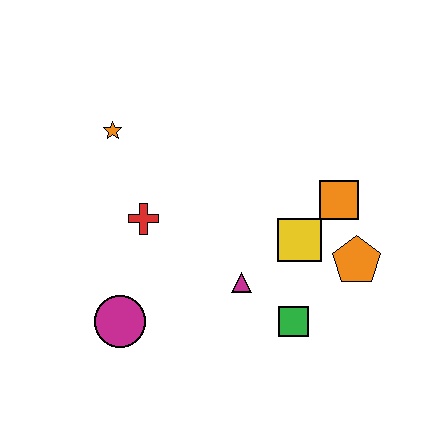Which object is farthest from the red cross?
The orange pentagon is farthest from the red cross.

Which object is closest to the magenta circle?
The red cross is closest to the magenta circle.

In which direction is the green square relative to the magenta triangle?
The green square is to the right of the magenta triangle.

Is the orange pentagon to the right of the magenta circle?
Yes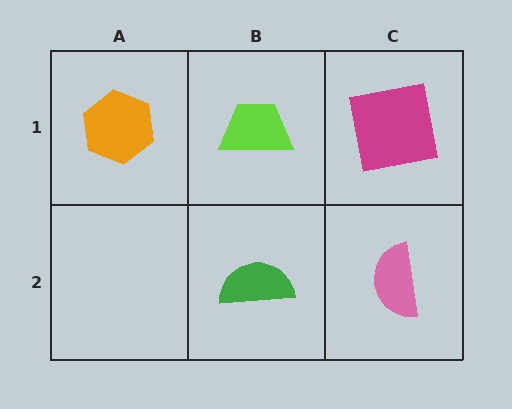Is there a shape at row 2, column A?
No, that cell is empty.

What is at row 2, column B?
A green semicircle.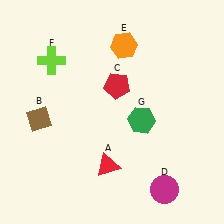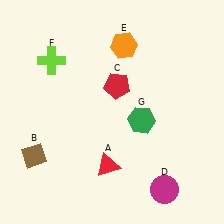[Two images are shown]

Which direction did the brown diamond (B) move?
The brown diamond (B) moved down.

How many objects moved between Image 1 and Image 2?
1 object moved between the two images.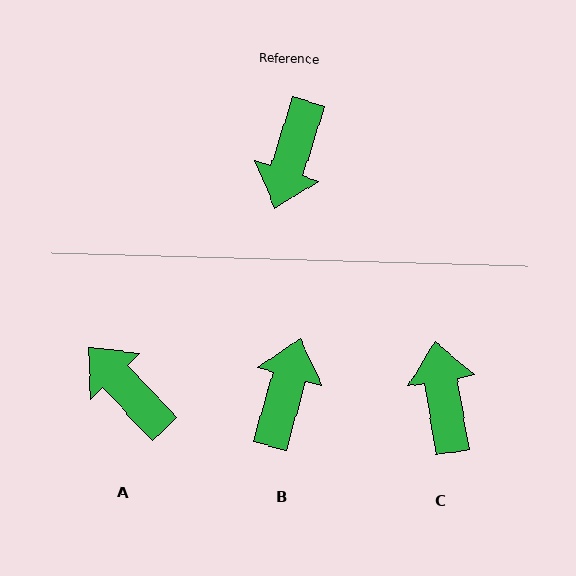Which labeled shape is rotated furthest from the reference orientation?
B, about 178 degrees away.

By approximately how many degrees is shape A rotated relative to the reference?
Approximately 119 degrees clockwise.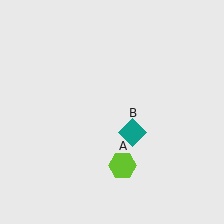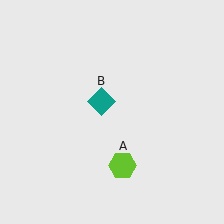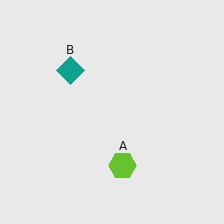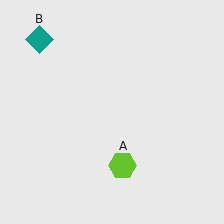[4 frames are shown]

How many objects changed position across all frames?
1 object changed position: teal diamond (object B).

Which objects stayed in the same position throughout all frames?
Lime hexagon (object A) remained stationary.